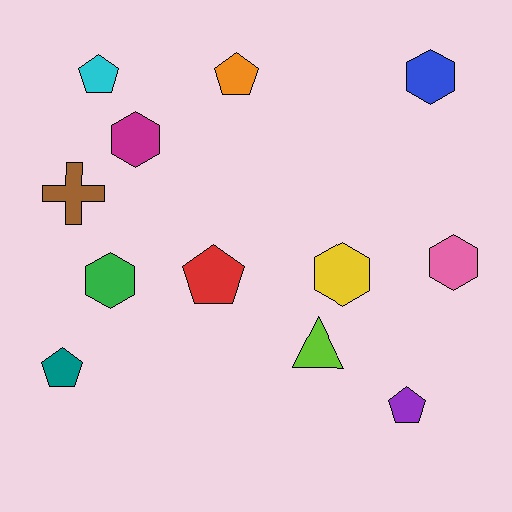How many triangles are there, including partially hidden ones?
There is 1 triangle.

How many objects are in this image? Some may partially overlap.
There are 12 objects.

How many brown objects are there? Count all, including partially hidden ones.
There is 1 brown object.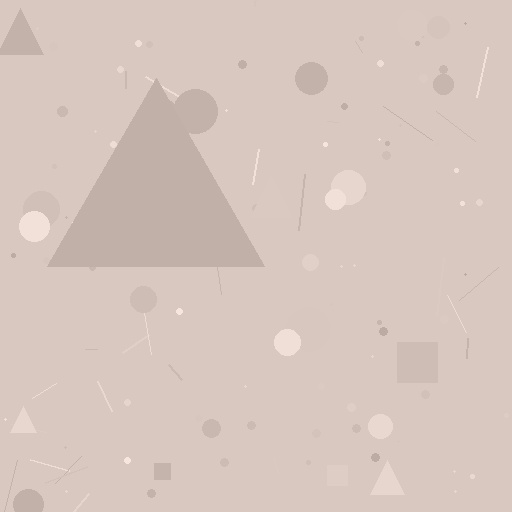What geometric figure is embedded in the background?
A triangle is embedded in the background.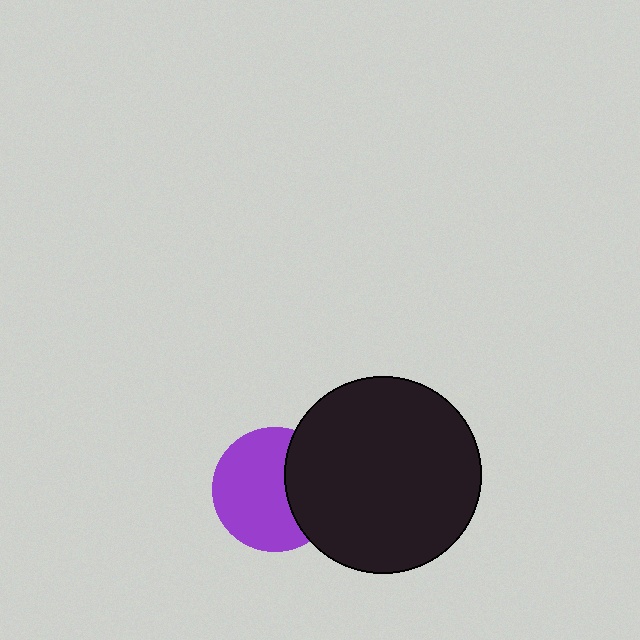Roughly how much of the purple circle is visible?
Most of it is visible (roughly 66%).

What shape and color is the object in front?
The object in front is a black circle.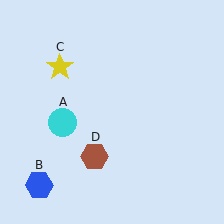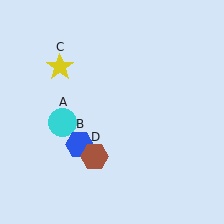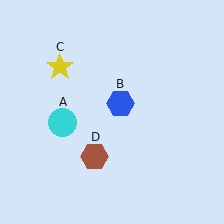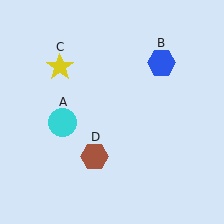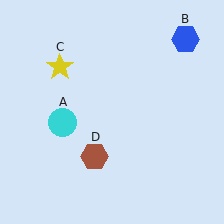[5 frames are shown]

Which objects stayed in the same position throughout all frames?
Cyan circle (object A) and yellow star (object C) and brown hexagon (object D) remained stationary.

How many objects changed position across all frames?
1 object changed position: blue hexagon (object B).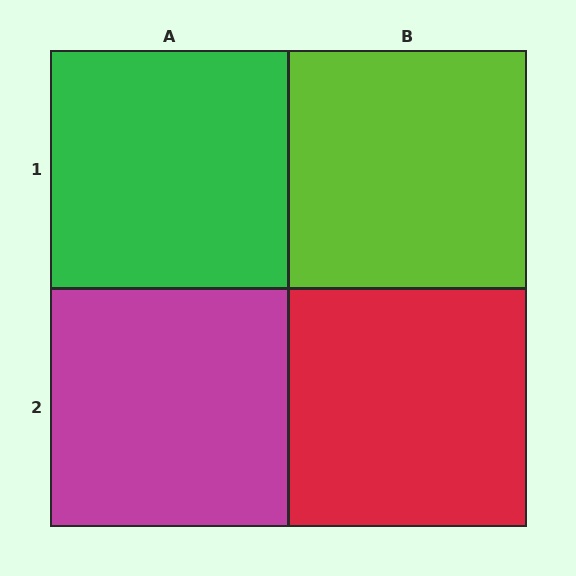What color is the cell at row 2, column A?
Magenta.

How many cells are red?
1 cell is red.